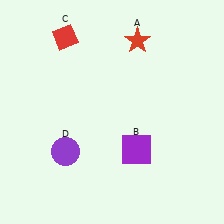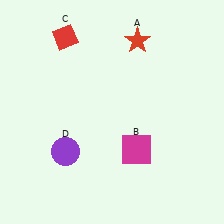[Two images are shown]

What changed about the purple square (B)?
In Image 1, B is purple. In Image 2, it changed to magenta.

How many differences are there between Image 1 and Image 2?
There is 1 difference between the two images.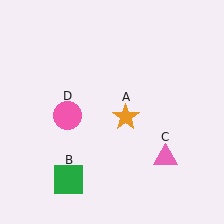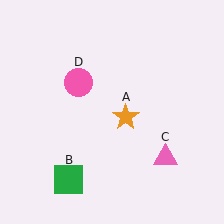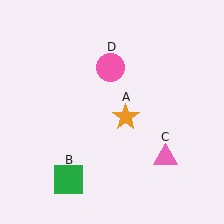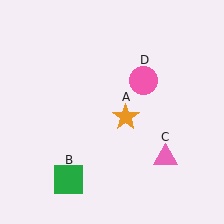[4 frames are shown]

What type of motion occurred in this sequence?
The pink circle (object D) rotated clockwise around the center of the scene.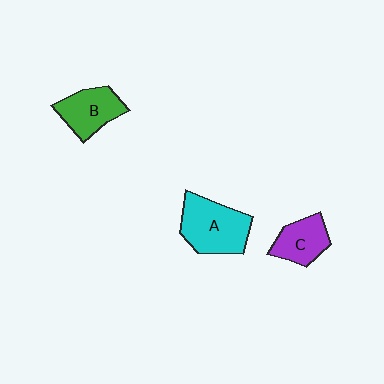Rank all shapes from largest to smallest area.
From largest to smallest: A (cyan), B (green), C (purple).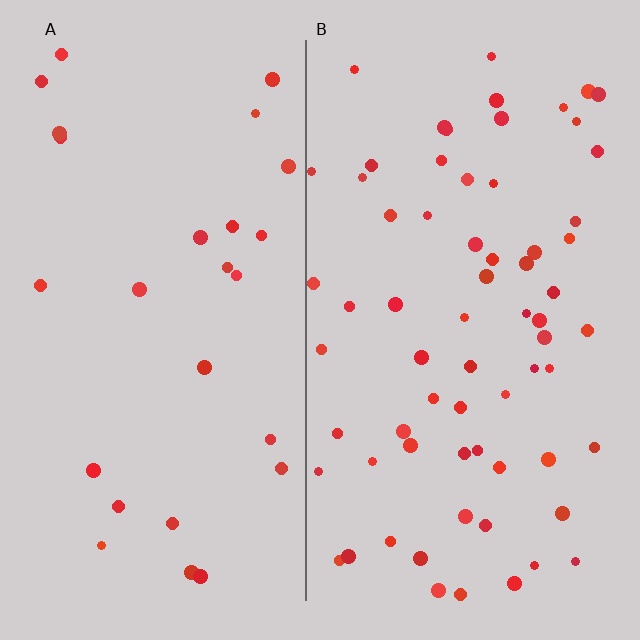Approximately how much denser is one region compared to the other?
Approximately 2.5× — region B over region A.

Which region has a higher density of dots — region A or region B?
B (the right).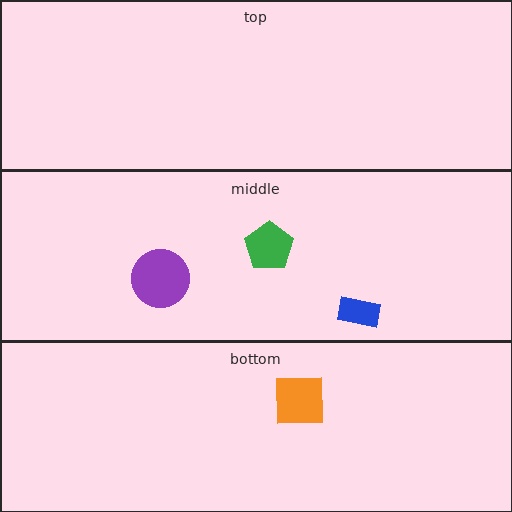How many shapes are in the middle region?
3.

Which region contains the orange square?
The bottom region.